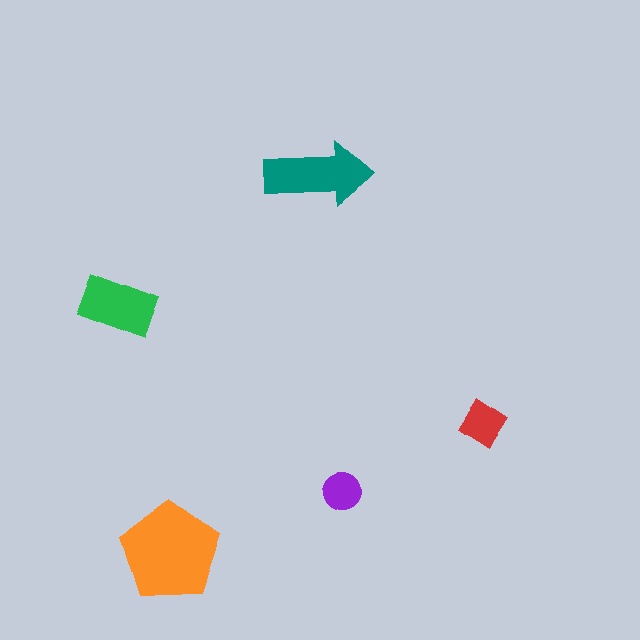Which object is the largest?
The orange pentagon.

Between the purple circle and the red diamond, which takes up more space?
The red diamond.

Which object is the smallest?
The purple circle.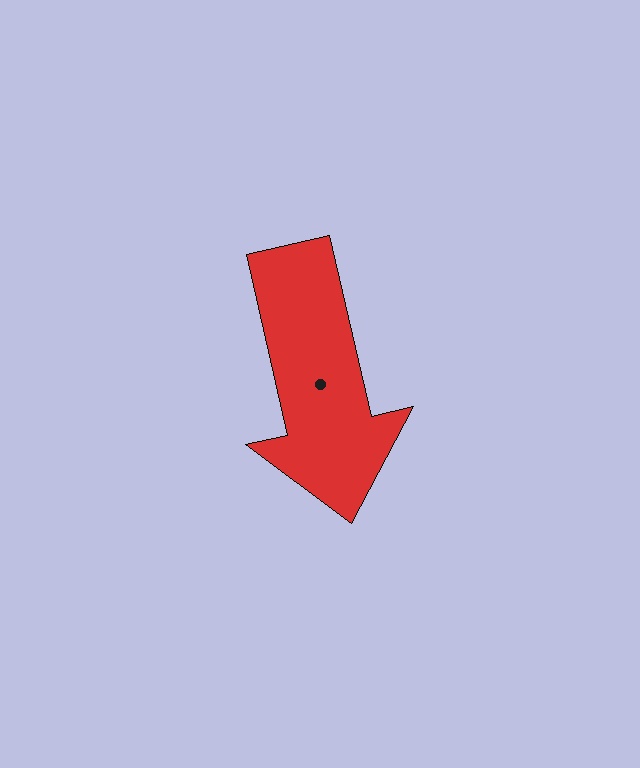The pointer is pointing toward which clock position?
Roughly 6 o'clock.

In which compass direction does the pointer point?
South.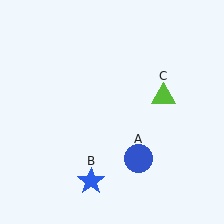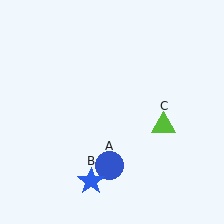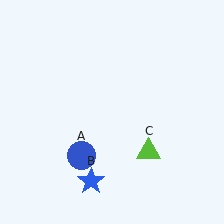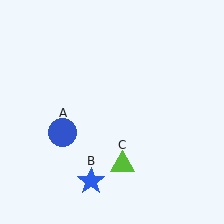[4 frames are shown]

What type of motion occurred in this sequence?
The blue circle (object A), lime triangle (object C) rotated clockwise around the center of the scene.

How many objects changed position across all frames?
2 objects changed position: blue circle (object A), lime triangle (object C).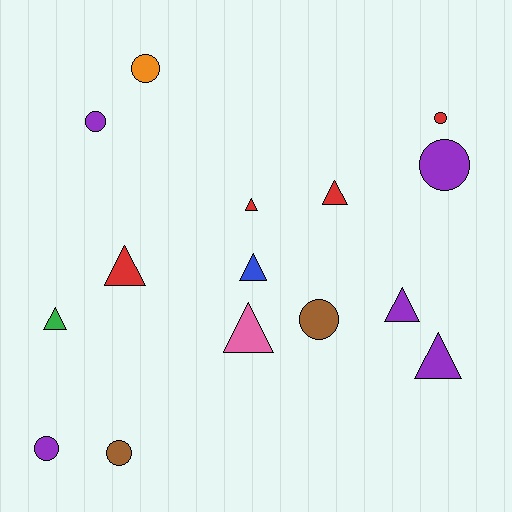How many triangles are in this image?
There are 8 triangles.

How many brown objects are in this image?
There are 2 brown objects.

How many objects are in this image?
There are 15 objects.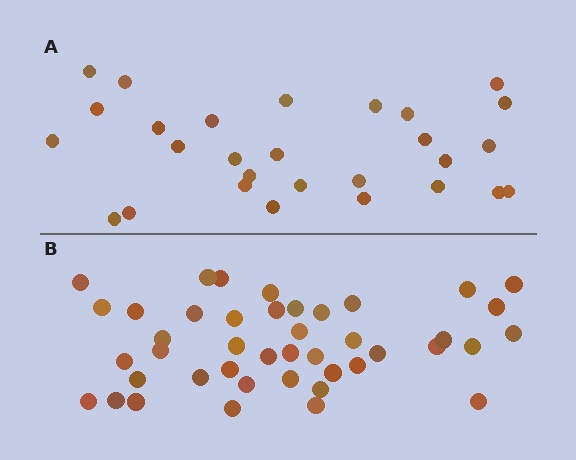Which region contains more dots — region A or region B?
Region B (the bottom region) has more dots.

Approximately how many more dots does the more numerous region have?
Region B has approximately 15 more dots than region A.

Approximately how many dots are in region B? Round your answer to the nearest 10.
About 40 dots. (The exact count is 43, which rounds to 40.)